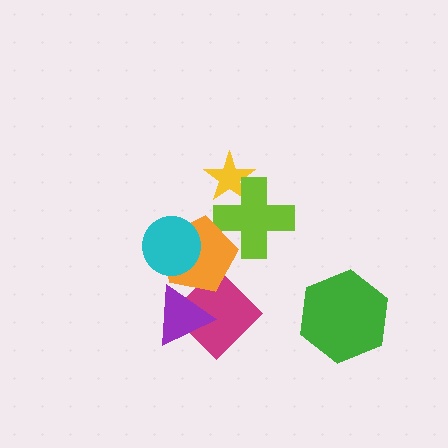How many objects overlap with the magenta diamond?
2 objects overlap with the magenta diamond.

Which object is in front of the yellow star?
The lime cross is in front of the yellow star.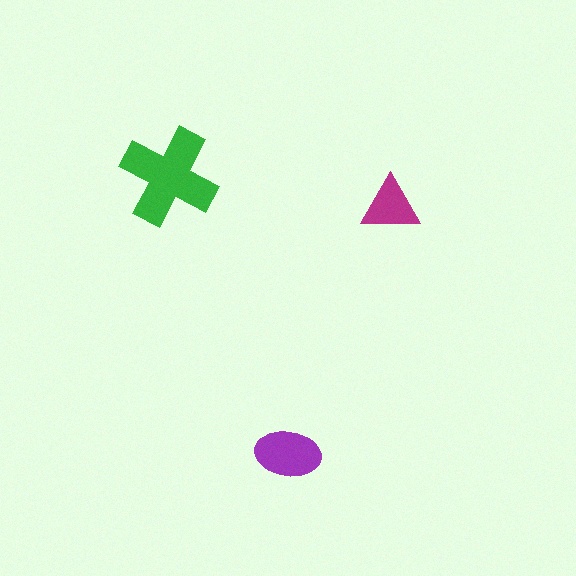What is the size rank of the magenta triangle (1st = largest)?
3rd.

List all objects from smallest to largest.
The magenta triangle, the purple ellipse, the green cross.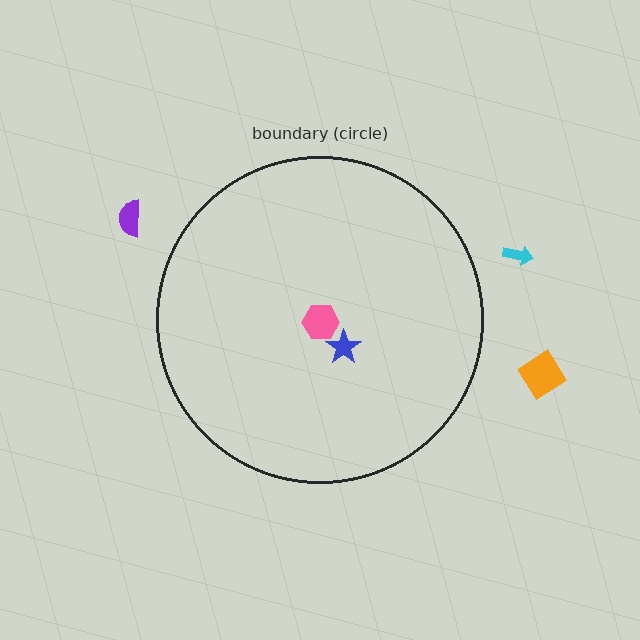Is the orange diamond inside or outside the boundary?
Outside.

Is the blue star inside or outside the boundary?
Inside.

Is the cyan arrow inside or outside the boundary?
Outside.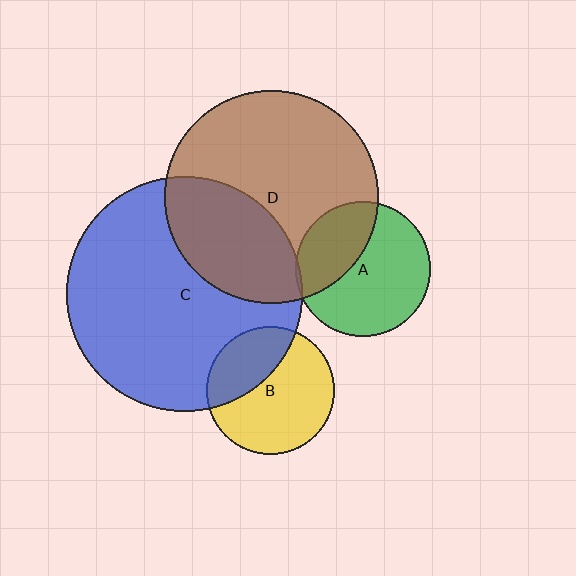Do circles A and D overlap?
Yes.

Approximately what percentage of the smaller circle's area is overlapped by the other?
Approximately 35%.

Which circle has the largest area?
Circle C (blue).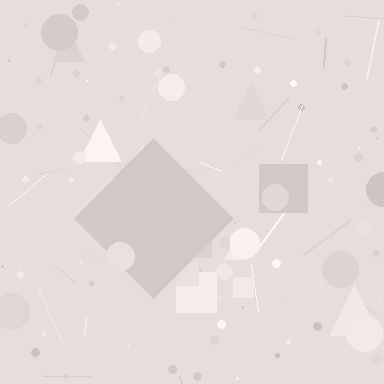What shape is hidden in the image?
A diamond is hidden in the image.